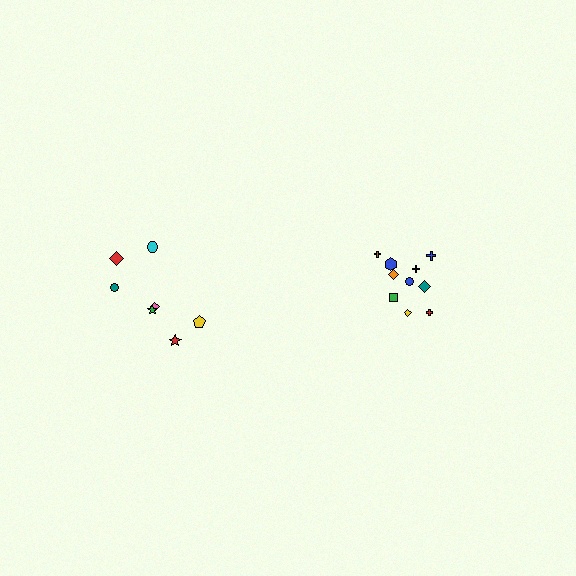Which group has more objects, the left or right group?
The right group.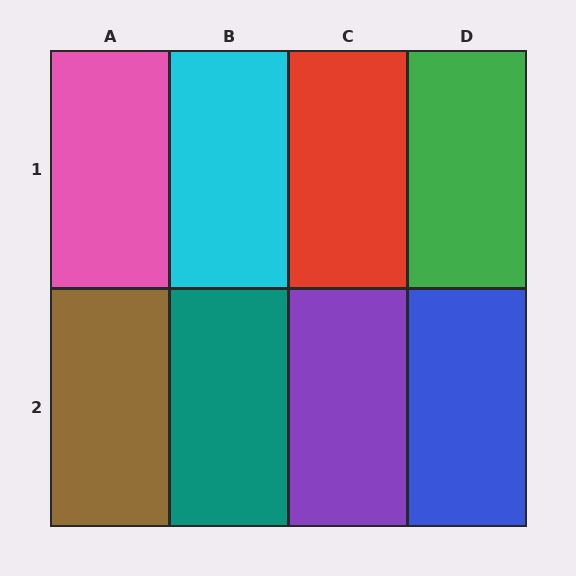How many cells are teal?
1 cell is teal.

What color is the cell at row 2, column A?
Brown.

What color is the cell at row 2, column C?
Purple.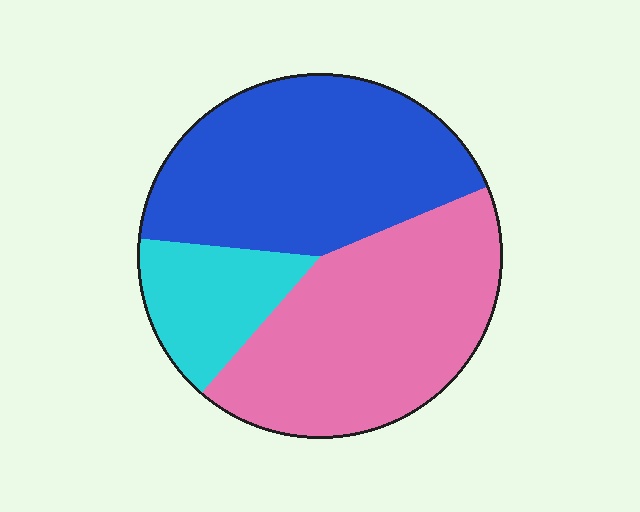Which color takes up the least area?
Cyan, at roughly 15%.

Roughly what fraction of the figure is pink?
Pink takes up between a third and a half of the figure.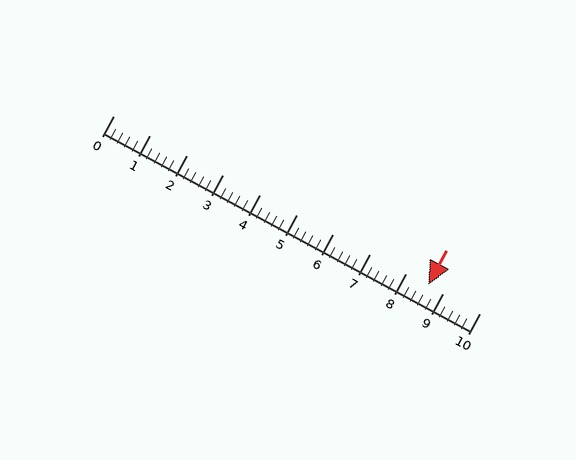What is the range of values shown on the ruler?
The ruler shows values from 0 to 10.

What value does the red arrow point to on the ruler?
The red arrow points to approximately 8.6.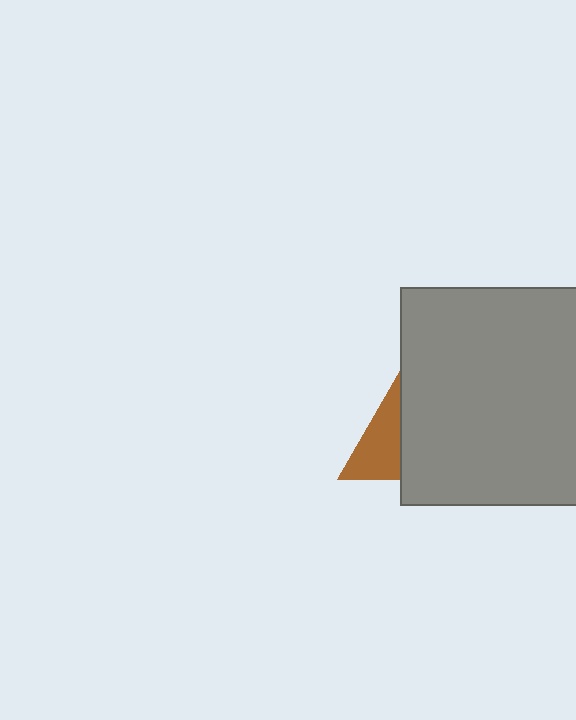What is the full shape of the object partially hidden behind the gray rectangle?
The partially hidden object is a brown triangle.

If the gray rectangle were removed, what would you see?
You would see the complete brown triangle.